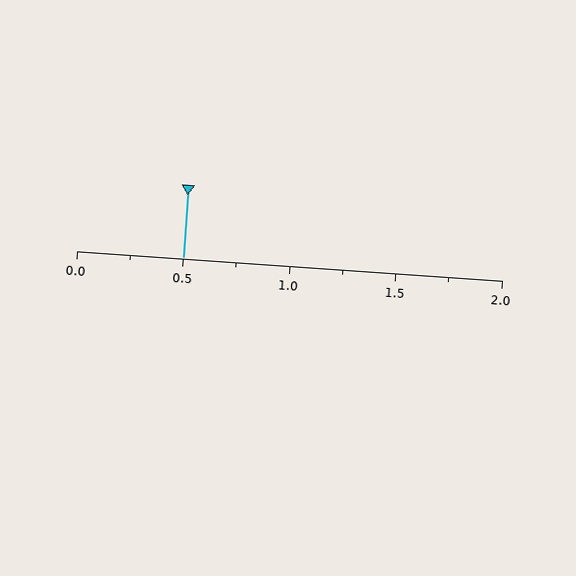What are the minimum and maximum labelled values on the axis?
The axis runs from 0.0 to 2.0.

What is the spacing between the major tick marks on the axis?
The major ticks are spaced 0.5 apart.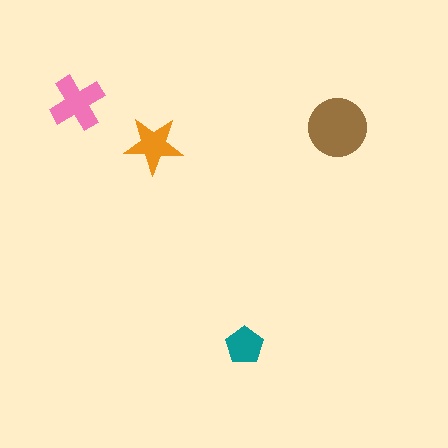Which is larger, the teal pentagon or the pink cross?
The pink cross.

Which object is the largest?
The brown circle.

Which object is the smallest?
The teal pentagon.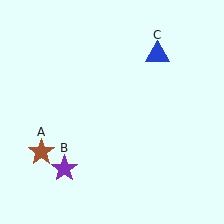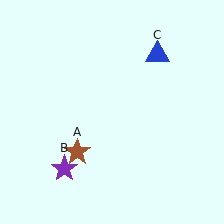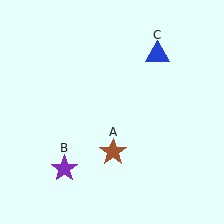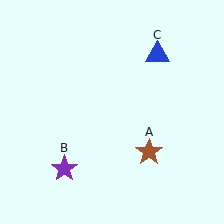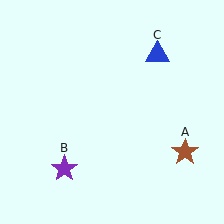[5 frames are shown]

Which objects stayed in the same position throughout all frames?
Purple star (object B) and blue triangle (object C) remained stationary.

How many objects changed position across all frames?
1 object changed position: brown star (object A).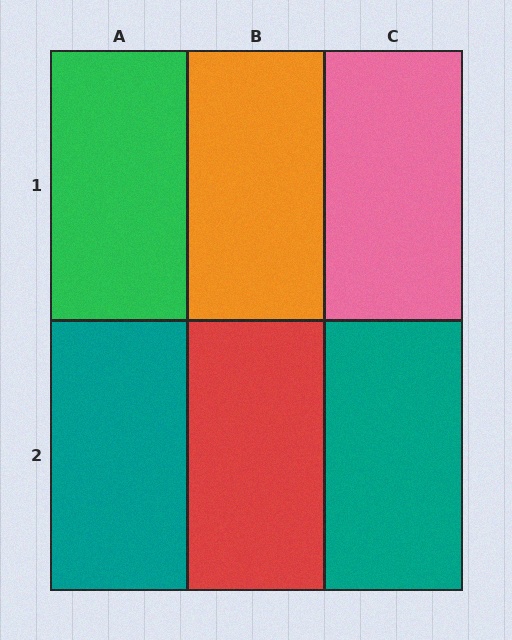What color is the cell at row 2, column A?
Teal.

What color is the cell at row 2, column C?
Teal.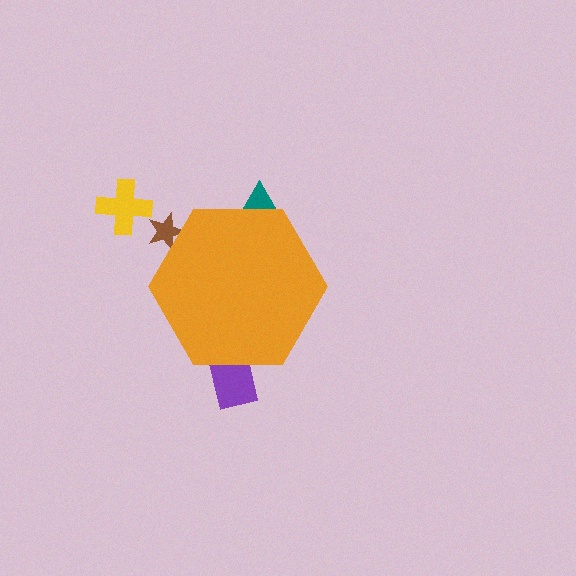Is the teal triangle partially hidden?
Yes, the teal triangle is partially hidden behind the orange hexagon.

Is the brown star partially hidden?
Yes, the brown star is partially hidden behind the orange hexagon.